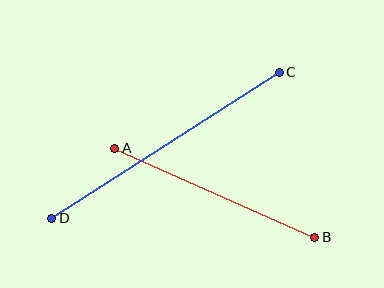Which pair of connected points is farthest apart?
Points C and D are farthest apart.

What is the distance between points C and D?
The distance is approximately 270 pixels.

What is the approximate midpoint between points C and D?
The midpoint is at approximately (166, 145) pixels.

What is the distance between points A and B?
The distance is approximately 219 pixels.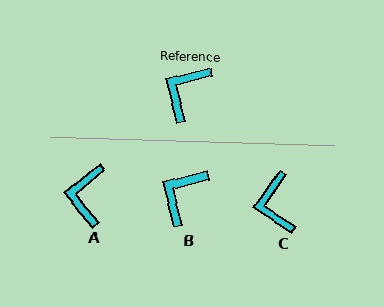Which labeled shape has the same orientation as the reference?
B.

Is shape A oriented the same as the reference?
No, it is off by about 24 degrees.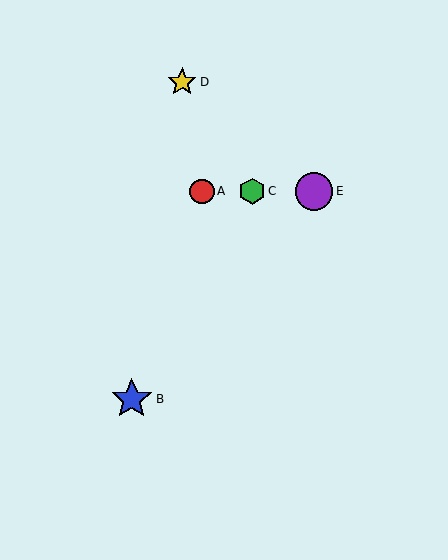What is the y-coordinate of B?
Object B is at y≈399.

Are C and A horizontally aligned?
Yes, both are at y≈191.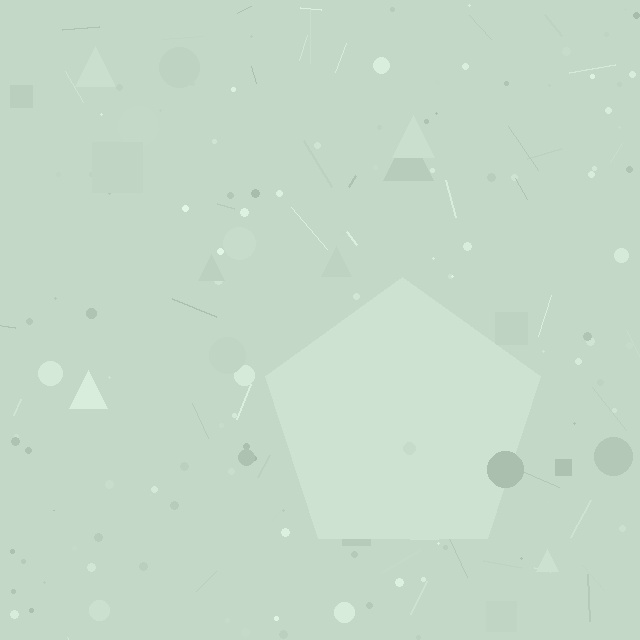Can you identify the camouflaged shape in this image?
The camouflaged shape is a pentagon.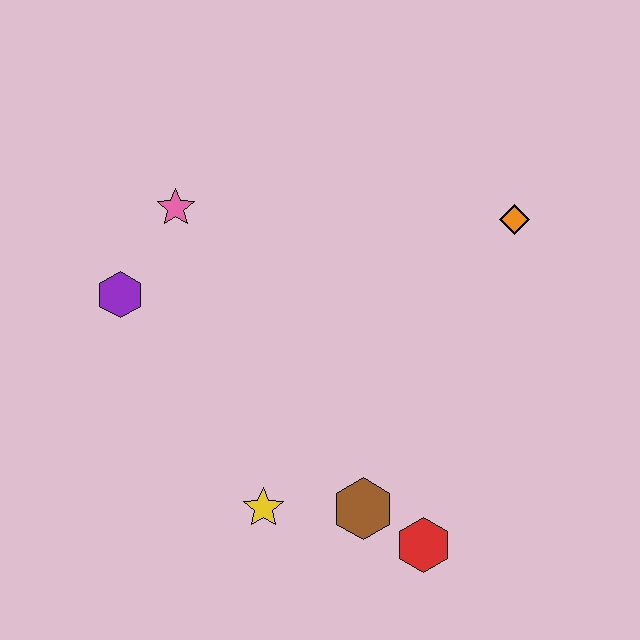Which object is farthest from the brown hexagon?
The pink star is farthest from the brown hexagon.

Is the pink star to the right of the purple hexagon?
Yes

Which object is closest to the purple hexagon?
The pink star is closest to the purple hexagon.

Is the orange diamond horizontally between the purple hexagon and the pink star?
No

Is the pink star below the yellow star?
No